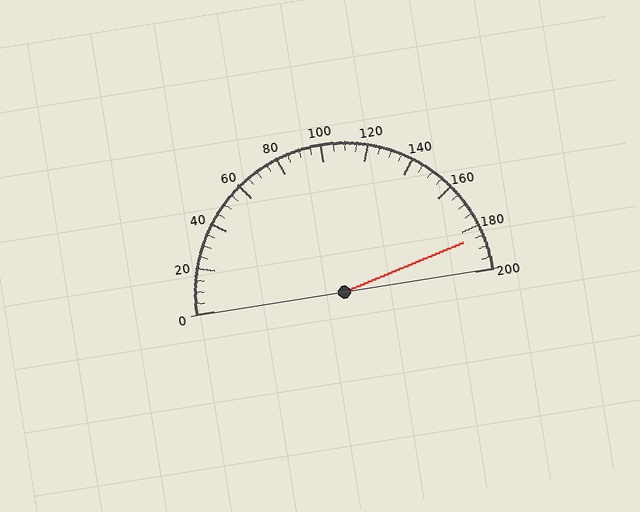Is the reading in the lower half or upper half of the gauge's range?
The reading is in the upper half of the range (0 to 200).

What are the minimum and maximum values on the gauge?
The gauge ranges from 0 to 200.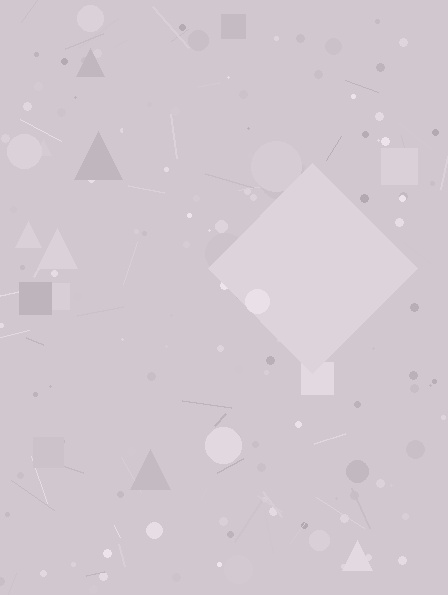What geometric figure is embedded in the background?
A diamond is embedded in the background.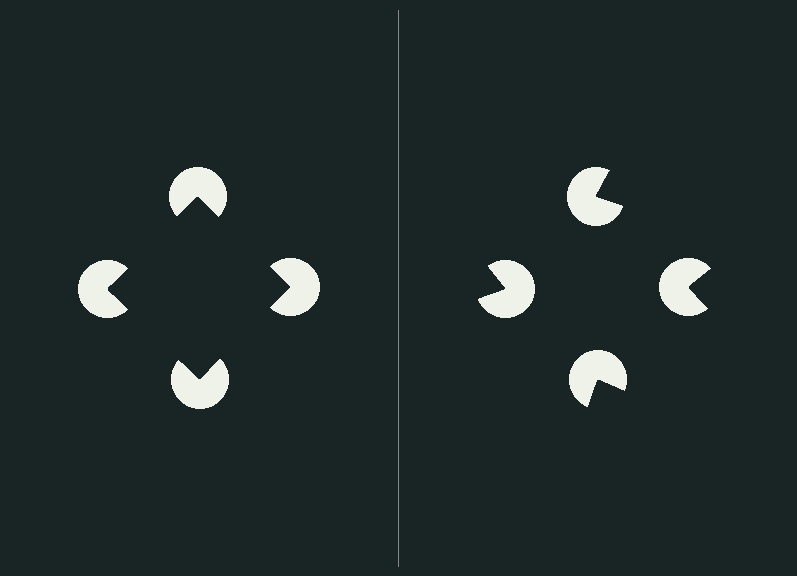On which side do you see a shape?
An illusory square appears on the left side. On the right side the wedge cuts are rotated, so no coherent shape forms.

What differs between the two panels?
The pac-man discs are positioned identically on both sides; only the wedge orientations differ. On the left they align to a square; on the right they are misaligned.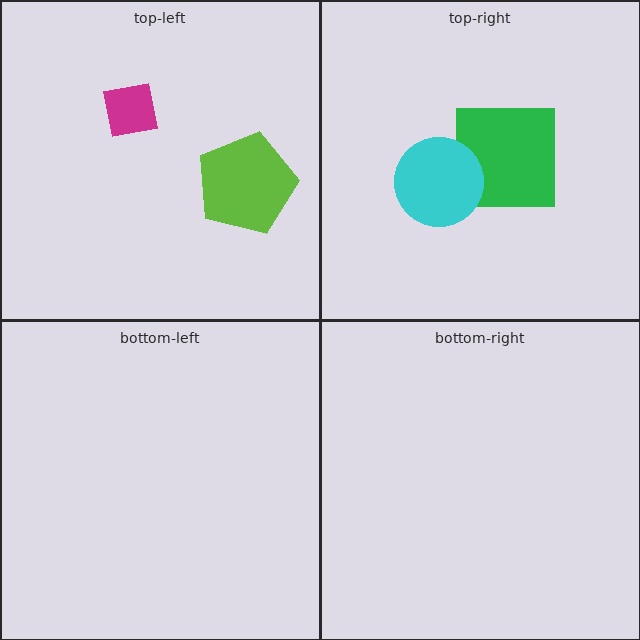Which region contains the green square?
The top-right region.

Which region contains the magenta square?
The top-left region.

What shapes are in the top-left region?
The magenta square, the lime pentagon.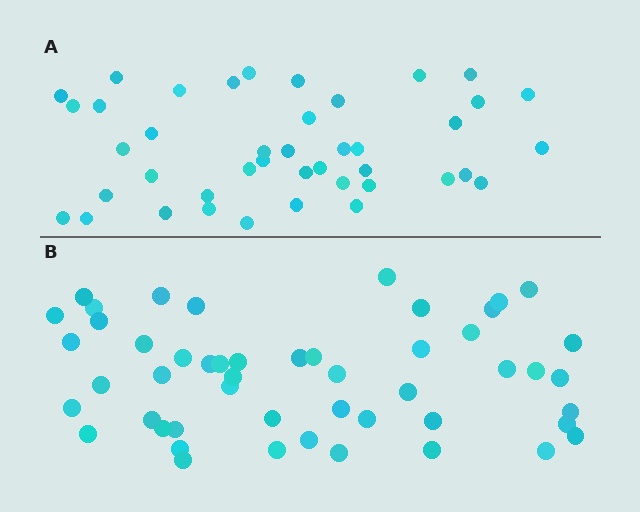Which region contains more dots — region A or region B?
Region B (the bottom region) has more dots.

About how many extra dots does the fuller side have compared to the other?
Region B has roughly 8 or so more dots than region A.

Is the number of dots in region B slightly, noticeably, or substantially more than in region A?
Region B has only slightly more — the two regions are fairly close. The ratio is roughly 1.2 to 1.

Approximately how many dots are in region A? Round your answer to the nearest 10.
About 40 dots. (The exact count is 42, which rounds to 40.)